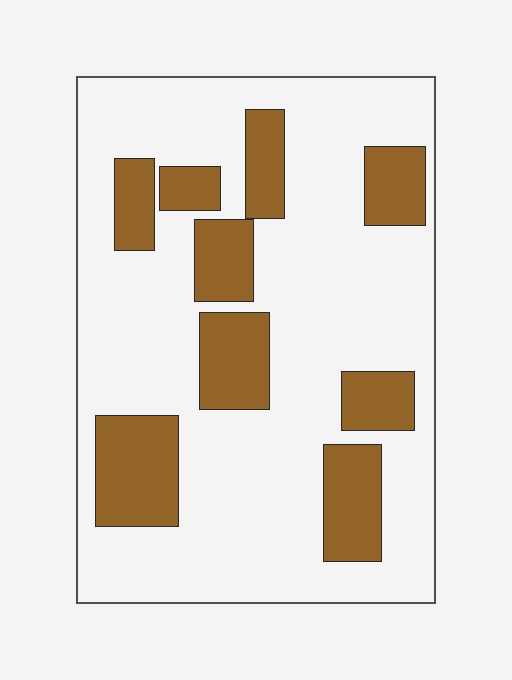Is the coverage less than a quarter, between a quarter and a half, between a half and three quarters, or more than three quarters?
Between a quarter and a half.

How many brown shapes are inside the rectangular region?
9.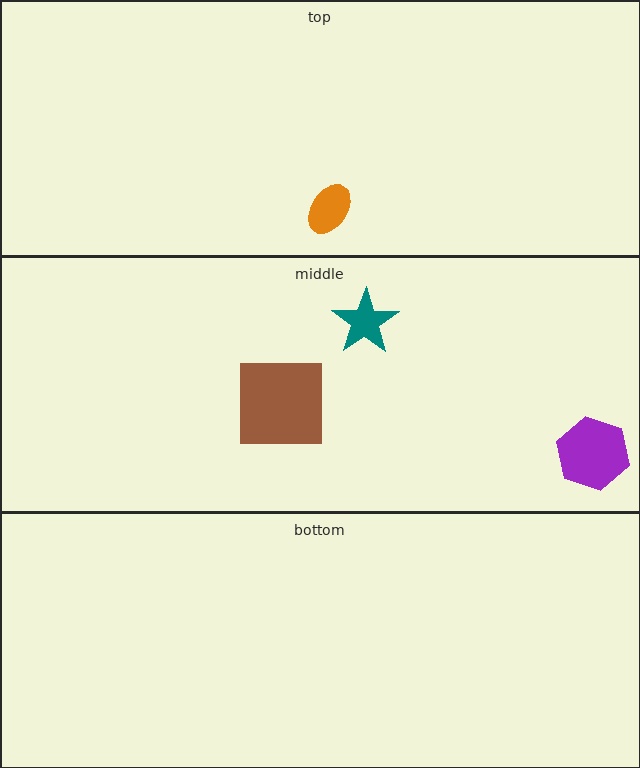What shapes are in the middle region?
The brown square, the purple hexagon, the teal star.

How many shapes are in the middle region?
3.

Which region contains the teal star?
The middle region.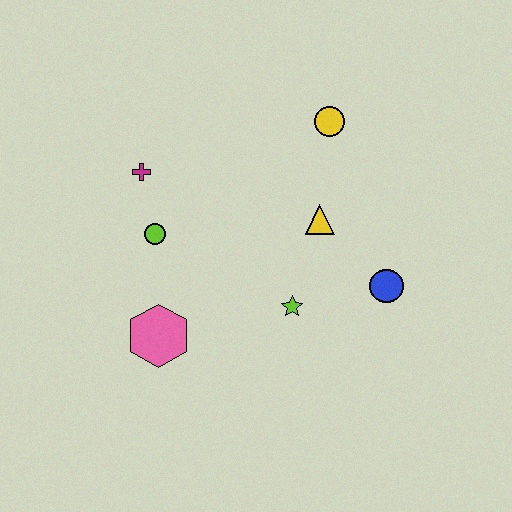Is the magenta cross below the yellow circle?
Yes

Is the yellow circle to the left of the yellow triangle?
No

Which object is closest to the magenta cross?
The lime circle is closest to the magenta cross.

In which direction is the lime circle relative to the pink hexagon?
The lime circle is above the pink hexagon.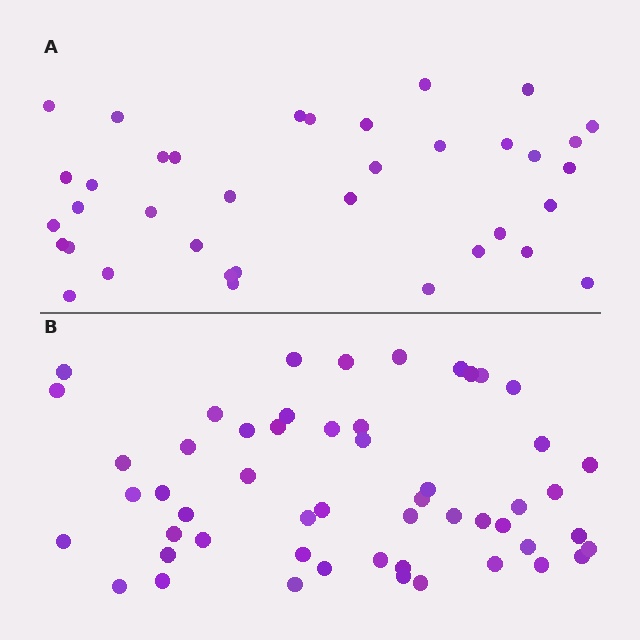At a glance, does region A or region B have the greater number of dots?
Region B (the bottom region) has more dots.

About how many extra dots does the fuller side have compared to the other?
Region B has approximately 15 more dots than region A.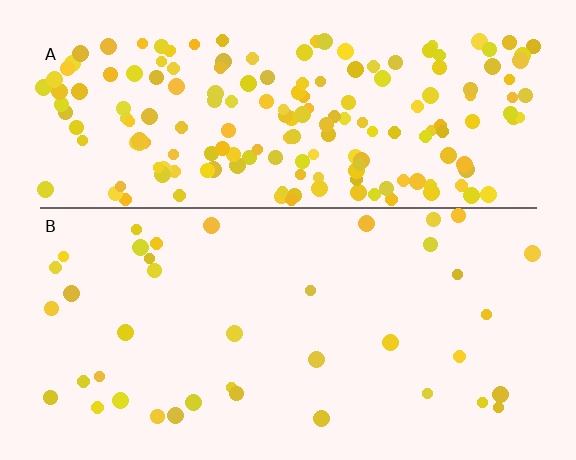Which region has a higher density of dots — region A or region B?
A (the top).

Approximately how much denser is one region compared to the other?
Approximately 4.8× — region A over region B.